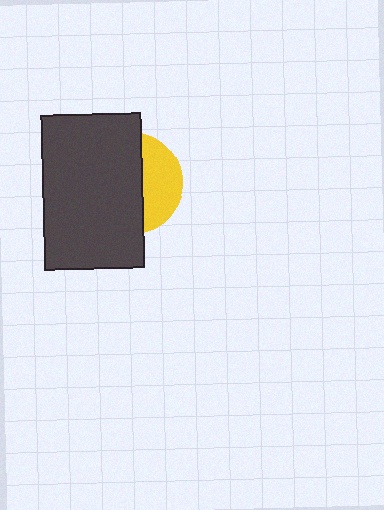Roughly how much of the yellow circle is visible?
A small part of it is visible (roughly 35%).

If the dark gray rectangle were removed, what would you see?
You would see the complete yellow circle.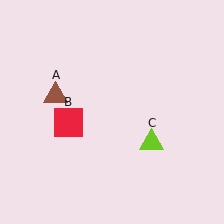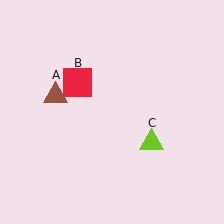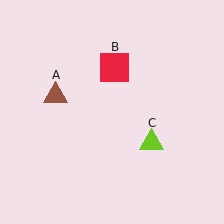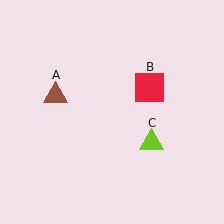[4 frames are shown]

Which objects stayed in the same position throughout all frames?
Brown triangle (object A) and lime triangle (object C) remained stationary.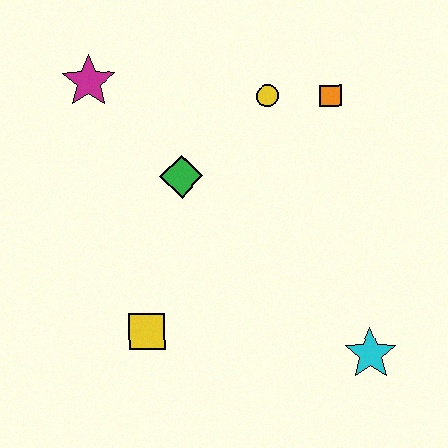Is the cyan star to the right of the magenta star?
Yes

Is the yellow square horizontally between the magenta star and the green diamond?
Yes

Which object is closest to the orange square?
The yellow circle is closest to the orange square.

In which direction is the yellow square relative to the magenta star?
The yellow square is below the magenta star.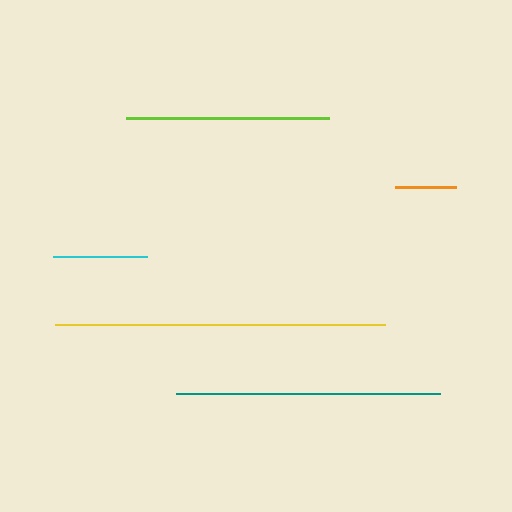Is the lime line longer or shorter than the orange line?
The lime line is longer than the orange line.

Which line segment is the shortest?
The orange line is the shortest at approximately 60 pixels.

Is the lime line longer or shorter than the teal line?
The teal line is longer than the lime line.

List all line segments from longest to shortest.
From longest to shortest: yellow, teal, lime, cyan, orange.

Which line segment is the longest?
The yellow line is the longest at approximately 330 pixels.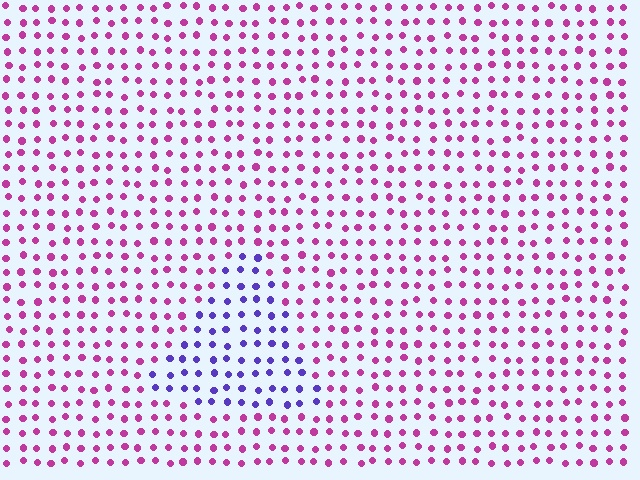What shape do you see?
I see a triangle.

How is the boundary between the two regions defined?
The boundary is defined purely by a slight shift in hue (about 60 degrees). Spacing, size, and orientation are identical on both sides.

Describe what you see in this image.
The image is filled with small magenta elements in a uniform arrangement. A triangle-shaped region is visible where the elements are tinted to a slightly different hue, forming a subtle color boundary.